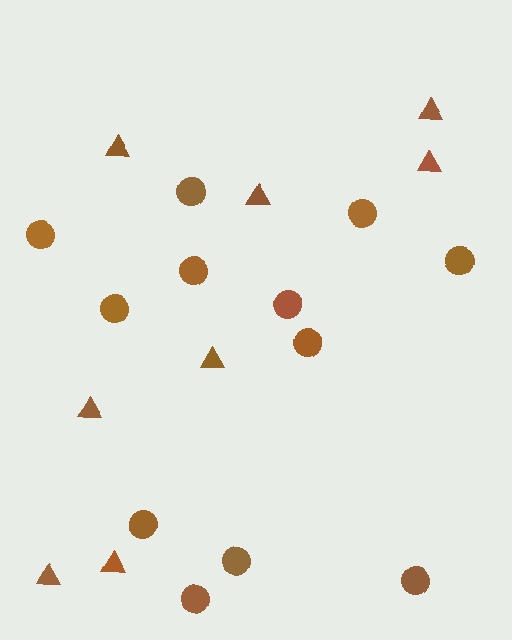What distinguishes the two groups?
There are 2 groups: one group of triangles (8) and one group of circles (12).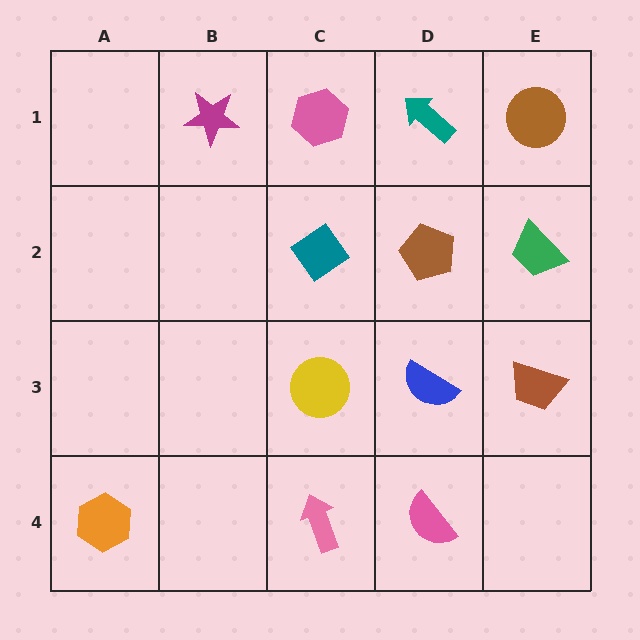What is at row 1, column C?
A pink hexagon.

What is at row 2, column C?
A teal diamond.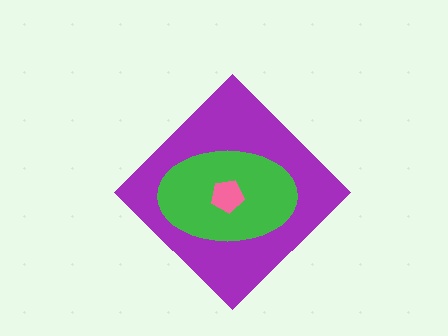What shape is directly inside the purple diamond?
The green ellipse.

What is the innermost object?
The pink pentagon.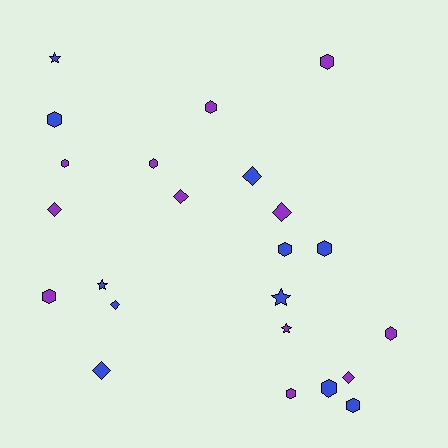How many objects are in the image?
There are 23 objects.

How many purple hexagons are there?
There are 7 purple hexagons.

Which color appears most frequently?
Purple, with 12 objects.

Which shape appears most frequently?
Hexagon, with 12 objects.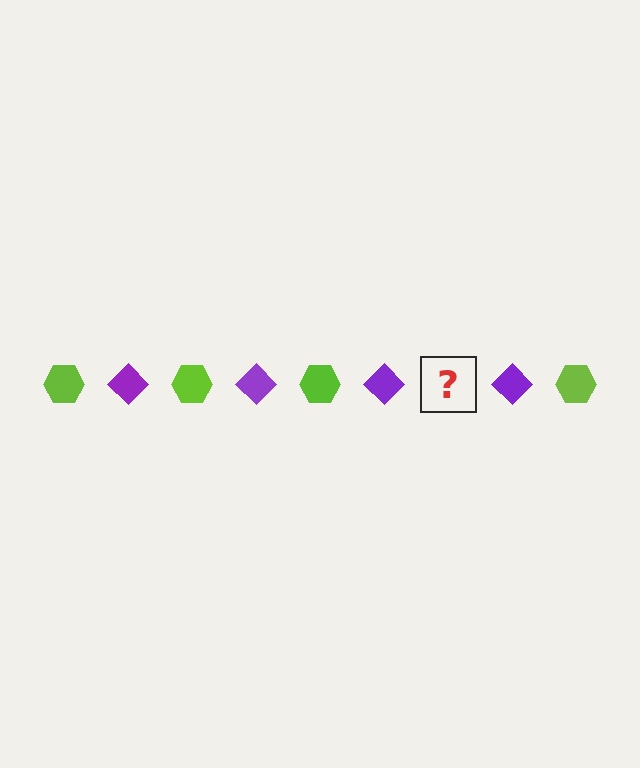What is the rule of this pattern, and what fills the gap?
The rule is that the pattern alternates between lime hexagon and purple diamond. The gap should be filled with a lime hexagon.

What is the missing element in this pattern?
The missing element is a lime hexagon.